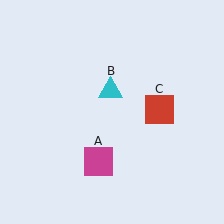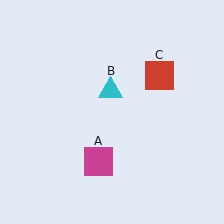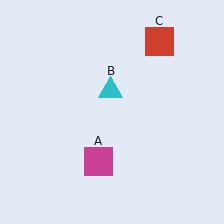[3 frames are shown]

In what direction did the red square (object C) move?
The red square (object C) moved up.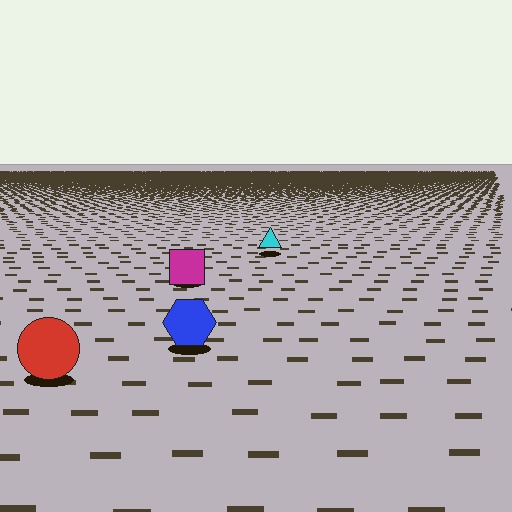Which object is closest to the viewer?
The red circle is closest. The texture marks near it are larger and more spread out.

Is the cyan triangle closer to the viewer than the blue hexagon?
No. The blue hexagon is closer — you can tell from the texture gradient: the ground texture is coarser near it.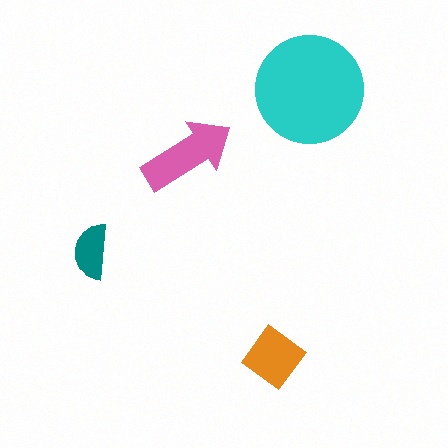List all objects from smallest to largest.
The teal semicircle, the orange diamond, the pink arrow, the cyan circle.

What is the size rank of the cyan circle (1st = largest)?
1st.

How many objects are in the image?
There are 4 objects in the image.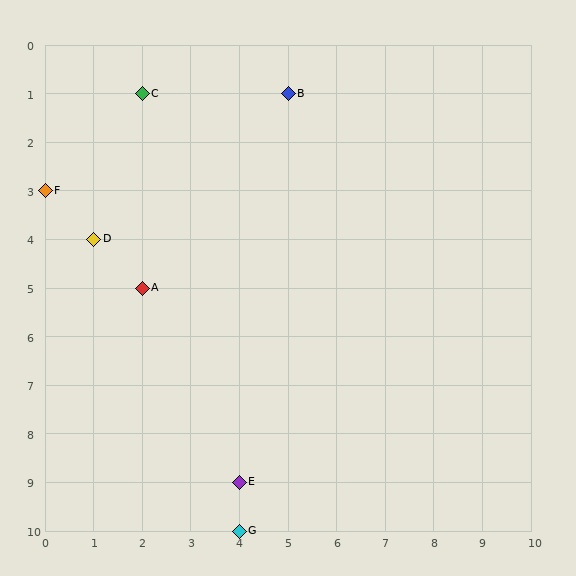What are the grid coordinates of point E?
Point E is at grid coordinates (4, 9).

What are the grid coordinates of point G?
Point G is at grid coordinates (4, 10).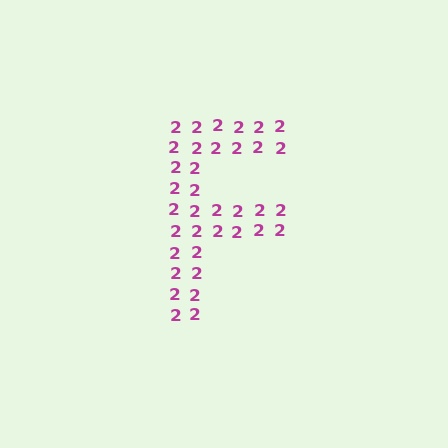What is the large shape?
The large shape is the letter F.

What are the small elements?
The small elements are digit 2's.